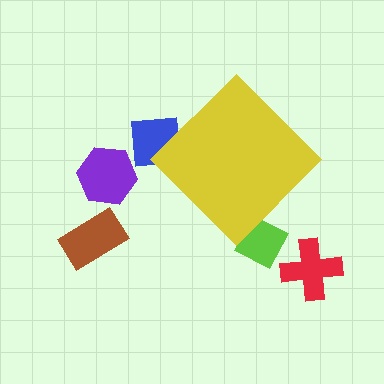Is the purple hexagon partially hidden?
No, the purple hexagon is fully visible.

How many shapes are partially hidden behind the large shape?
2 shapes are partially hidden.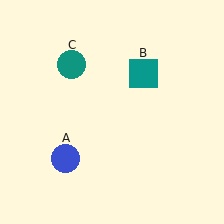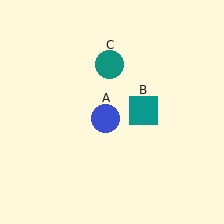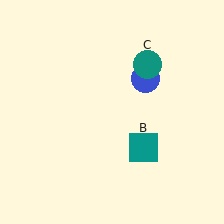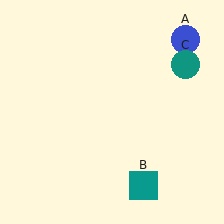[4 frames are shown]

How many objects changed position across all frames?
3 objects changed position: blue circle (object A), teal square (object B), teal circle (object C).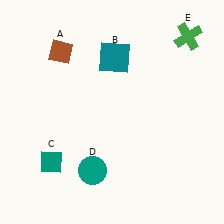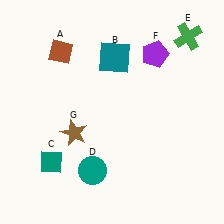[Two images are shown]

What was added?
A purple pentagon (F), a brown star (G) were added in Image 2.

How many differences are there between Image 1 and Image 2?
There are 2 differences between the two images.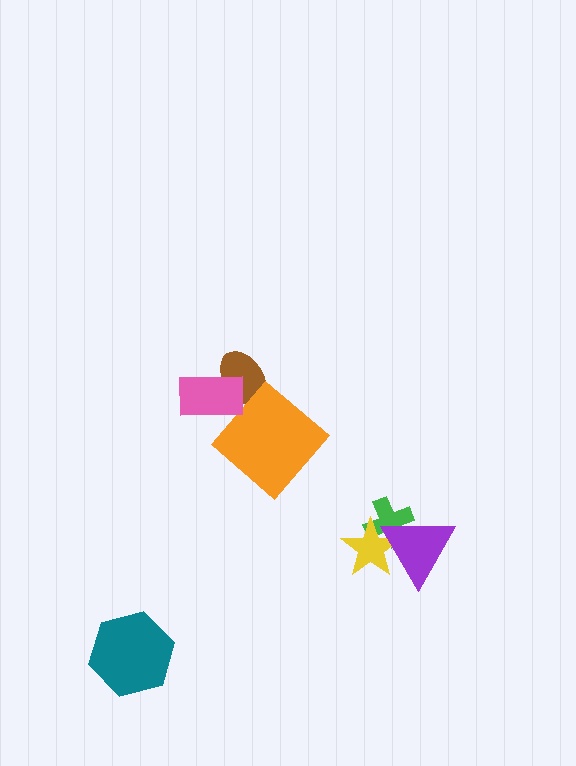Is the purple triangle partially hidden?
No, no other shape covers it.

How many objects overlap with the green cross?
2 objects overlap with the green cross.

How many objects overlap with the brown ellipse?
1 object overlaps with the brown ellipse.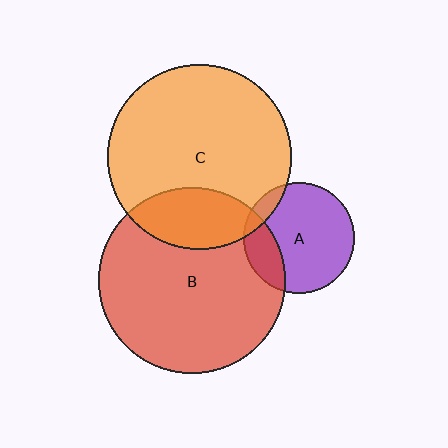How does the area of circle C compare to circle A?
Approximately 2.7 times.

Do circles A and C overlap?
Yes.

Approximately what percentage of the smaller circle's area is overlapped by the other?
Approximately 10%.